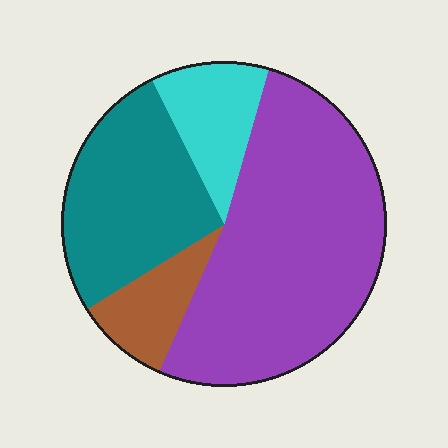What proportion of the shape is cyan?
Cyan takes up less than a quarter of the shape.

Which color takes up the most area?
Purple, at roughly 50%.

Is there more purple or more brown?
Purple.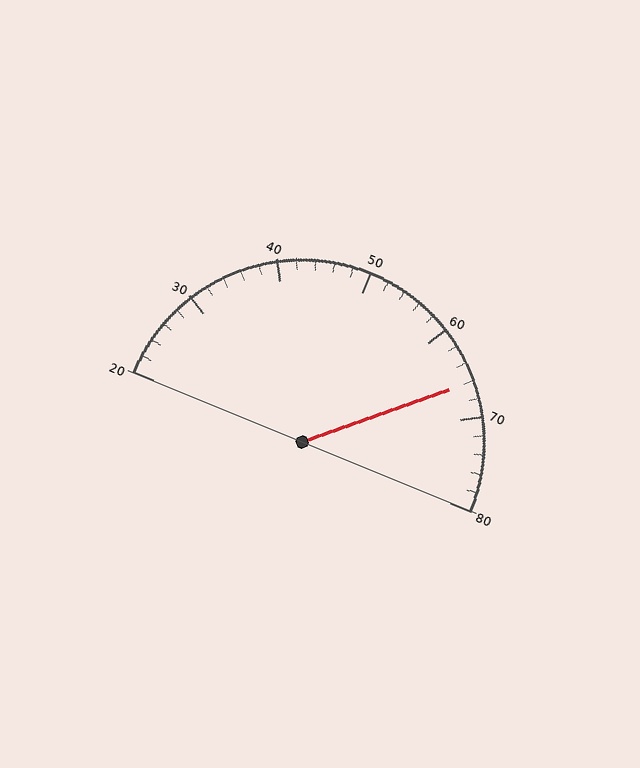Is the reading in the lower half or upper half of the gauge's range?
The reading is in the upper half of the range (20 to 80).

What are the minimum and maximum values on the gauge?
The gauge ranges from 20 to 80.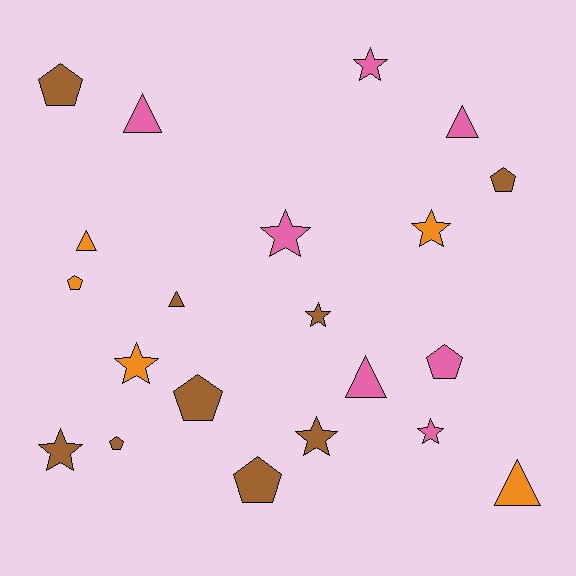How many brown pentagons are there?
There are 5 brown pentagons.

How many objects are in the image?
There are 21 objects.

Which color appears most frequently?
Brown, with 9 objects.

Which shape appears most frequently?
Star, with 8 objects.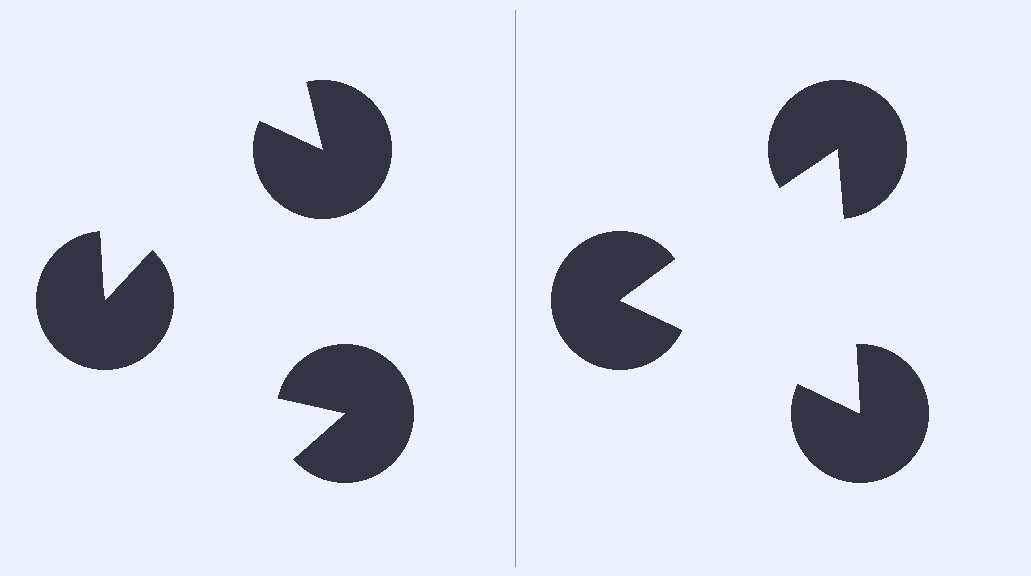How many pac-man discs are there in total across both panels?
6 — 3 on each side.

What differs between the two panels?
The pac-man discs are positioned identically on both sides; only the wedge orientations differ. On the right they align to a triangle; on the left they are misaligned.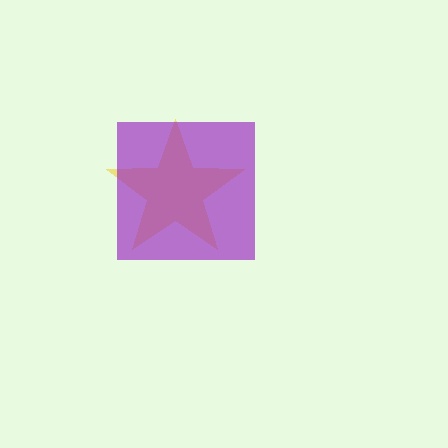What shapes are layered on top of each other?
The layered shapes are: a yellow star, a purple square.